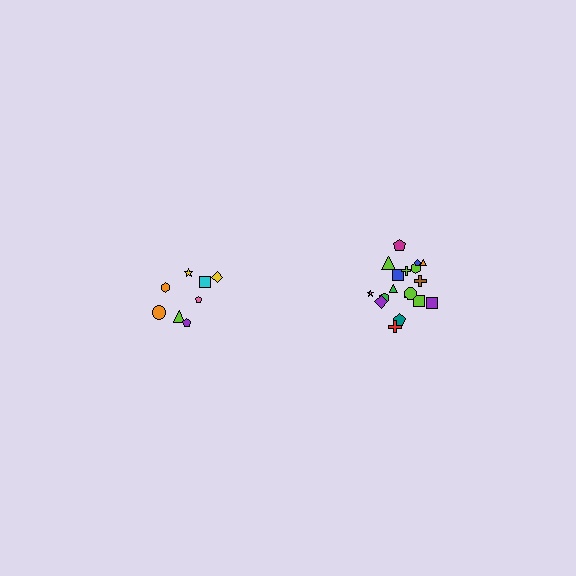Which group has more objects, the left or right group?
The right group.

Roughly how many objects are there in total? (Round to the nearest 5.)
Roughly 25 objects in total.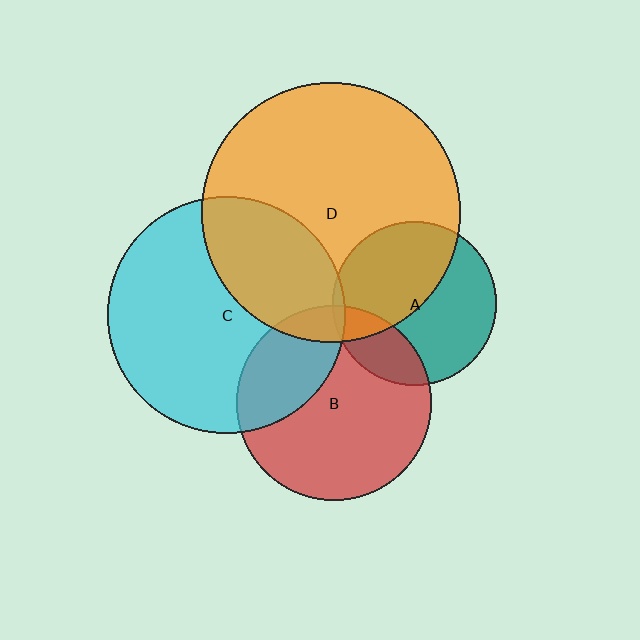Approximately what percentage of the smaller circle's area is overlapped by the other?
Approximately 30%.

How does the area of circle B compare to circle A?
Approximately 1.4 times.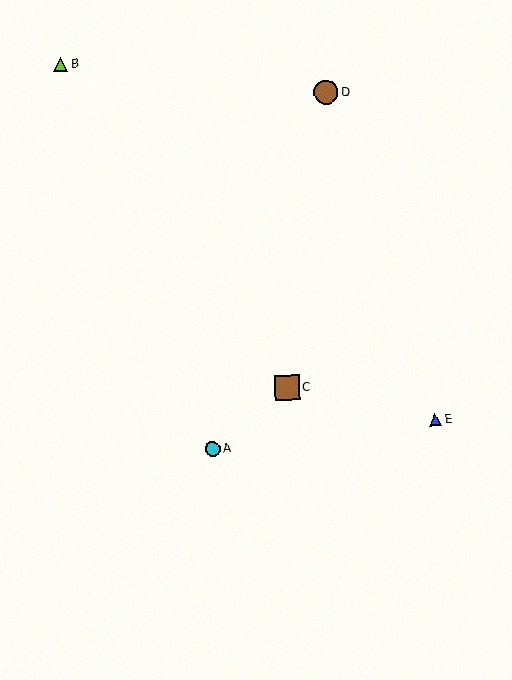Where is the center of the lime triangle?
The center of the lime triangle is at (61, 64).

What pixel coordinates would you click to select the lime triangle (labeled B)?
Click at (61, 64) to select the lime triangle B.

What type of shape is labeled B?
Shape B is a lime triangle.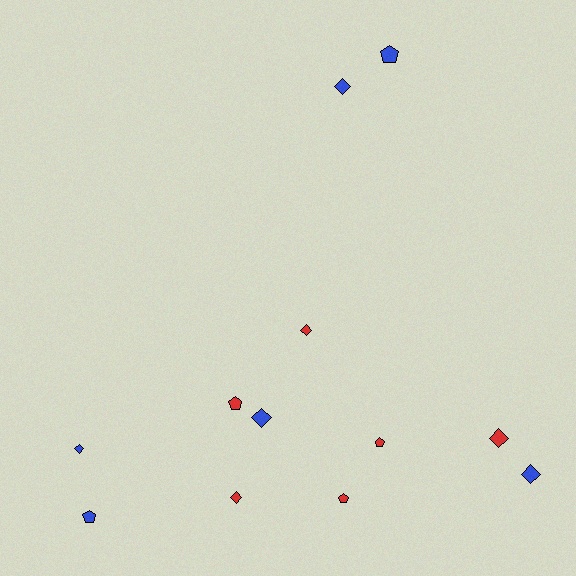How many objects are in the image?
There are 12 objects.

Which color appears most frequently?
Blue, with 6 objects.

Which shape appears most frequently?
Diamond, with 7 objects.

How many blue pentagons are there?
There are 2 blue pentagons.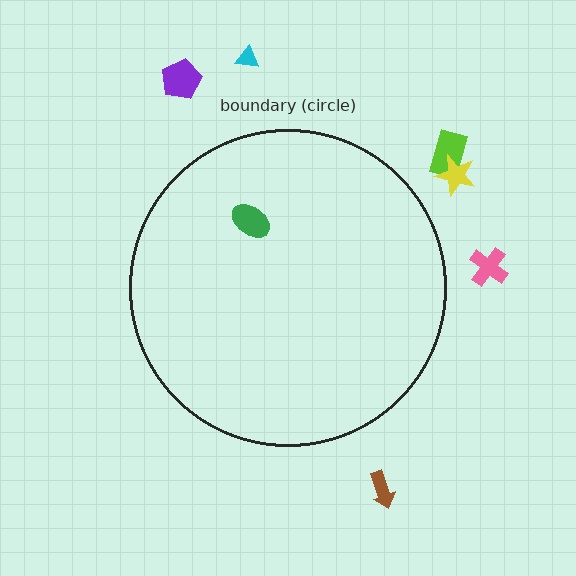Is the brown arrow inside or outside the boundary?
Outside.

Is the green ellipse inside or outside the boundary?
Inside.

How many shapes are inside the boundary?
1 inside, 6 outside.